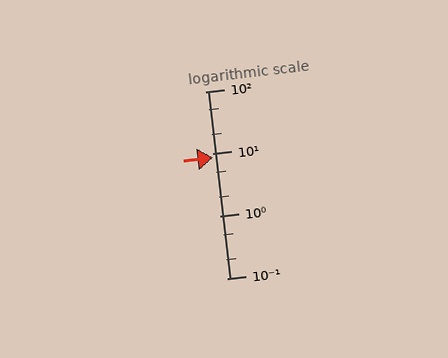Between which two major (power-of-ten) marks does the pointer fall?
The pointer is between 1 and 10.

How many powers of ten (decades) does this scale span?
The scale spans 3 decades, from 0.1 to 100.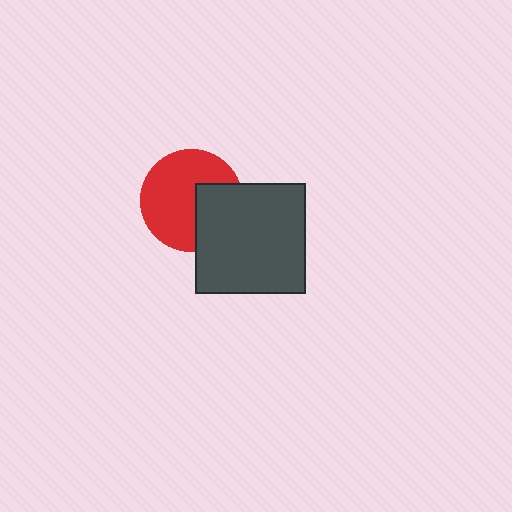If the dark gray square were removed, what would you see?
You would see the complete red circle.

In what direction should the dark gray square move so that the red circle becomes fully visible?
The dark gray square should move right. That is the shortest direction to clear the overlap and leave the red circle fully visible.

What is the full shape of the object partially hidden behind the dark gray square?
The partially hidden object is a red circle.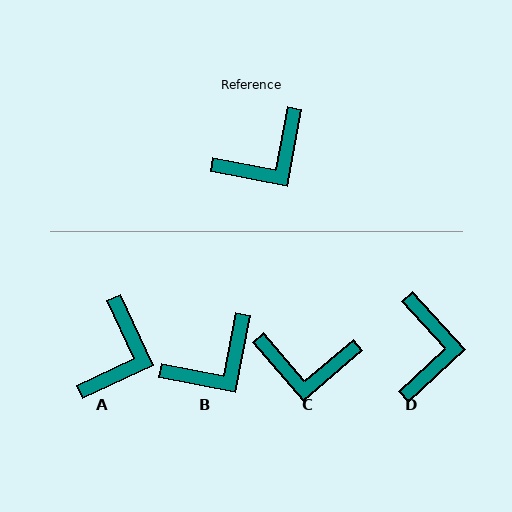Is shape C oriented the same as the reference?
No, it is off by about 38 degrees.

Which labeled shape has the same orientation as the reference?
B.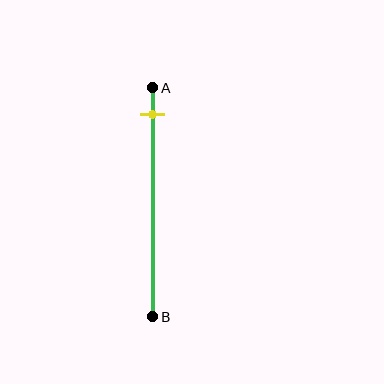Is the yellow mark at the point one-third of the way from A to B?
No, the mark is at about 10% from A, not at the 33% one-third point.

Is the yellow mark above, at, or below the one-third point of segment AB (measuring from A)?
The yellow mark is above the one-third point of segment AB.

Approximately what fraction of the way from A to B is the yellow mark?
The yellow mark is approximately 10% of the way from A to B.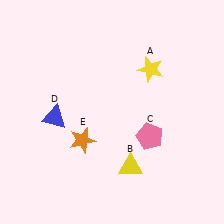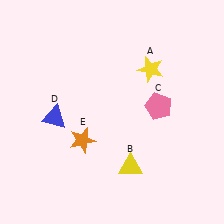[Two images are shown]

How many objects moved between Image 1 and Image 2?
1 object moved between the two images.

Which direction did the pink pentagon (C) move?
The pink pentagon (C) moved up.